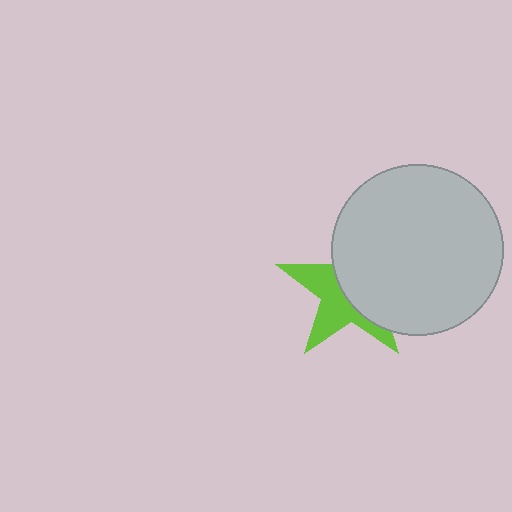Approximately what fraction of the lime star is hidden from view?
Roughly 55% of the lime star is hidden behind the light gray circle.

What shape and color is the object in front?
The object in front is a light gray circle.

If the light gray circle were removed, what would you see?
You would see the complete lime star.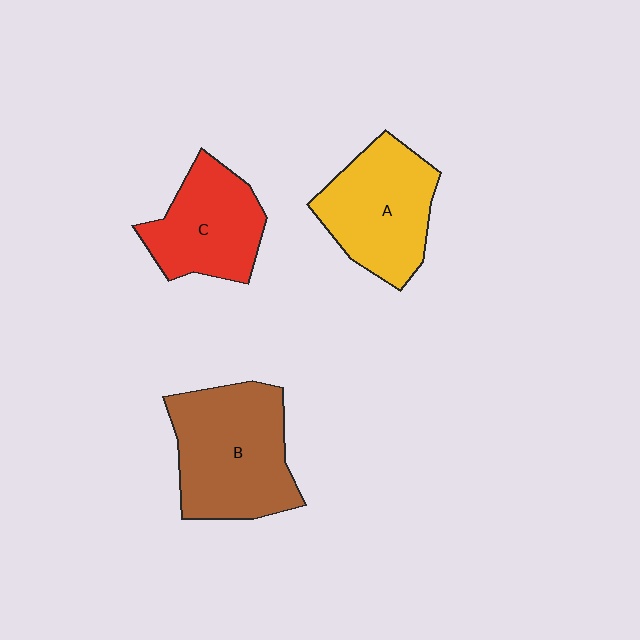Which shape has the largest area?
Shape B (brown).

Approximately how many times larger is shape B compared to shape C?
Approximately 1.4 times.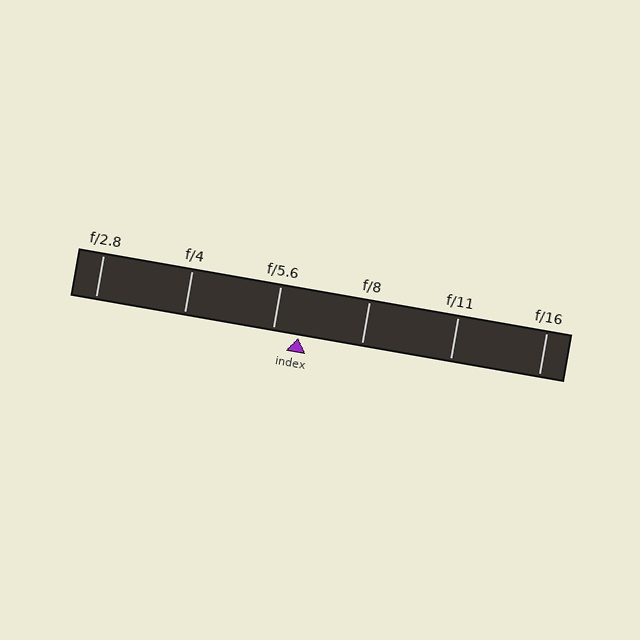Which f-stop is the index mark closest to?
The index mark is closest to f/5.6.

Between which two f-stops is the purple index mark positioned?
The index mark is between f/5.6 and f/8.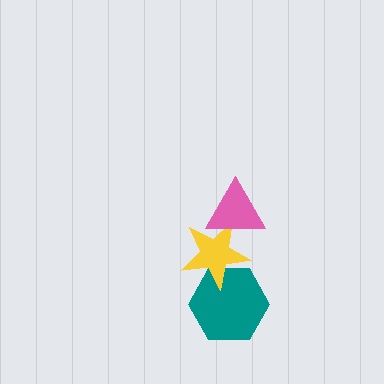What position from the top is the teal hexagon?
The teal hexagon is 3rd from the top.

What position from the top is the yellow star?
The yellow star is 2nd from the top.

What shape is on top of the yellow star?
The pink triangle is on top of the yellow star.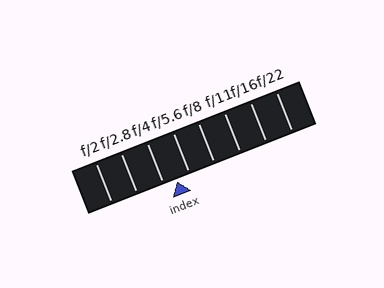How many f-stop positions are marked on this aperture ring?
There are 8 f-stop positions marked.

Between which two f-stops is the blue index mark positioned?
The index mark is between f/4 and f/5.6.